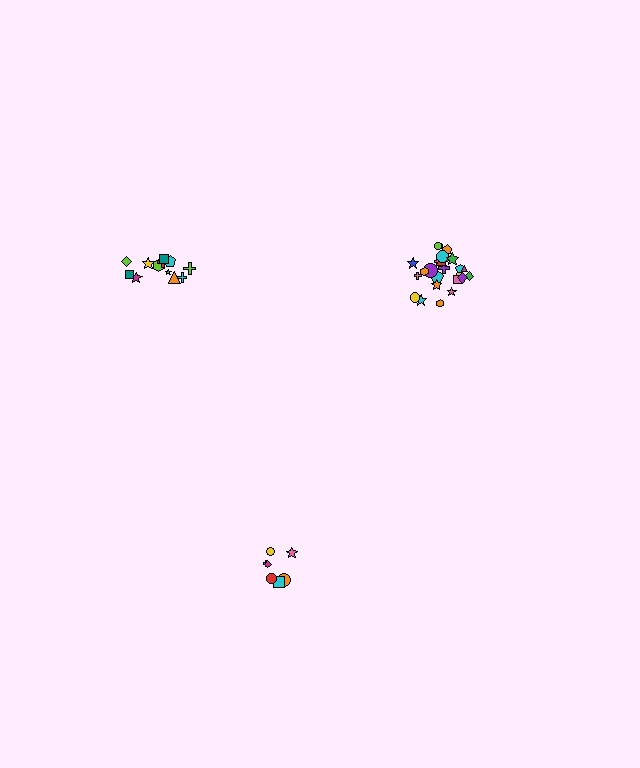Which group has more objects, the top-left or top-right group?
The top-right group.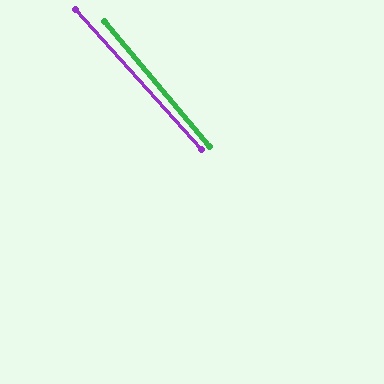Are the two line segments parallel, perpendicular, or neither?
Parallel — their directions differ by only 1.9°.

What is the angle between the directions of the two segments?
Approximately 2 degrees.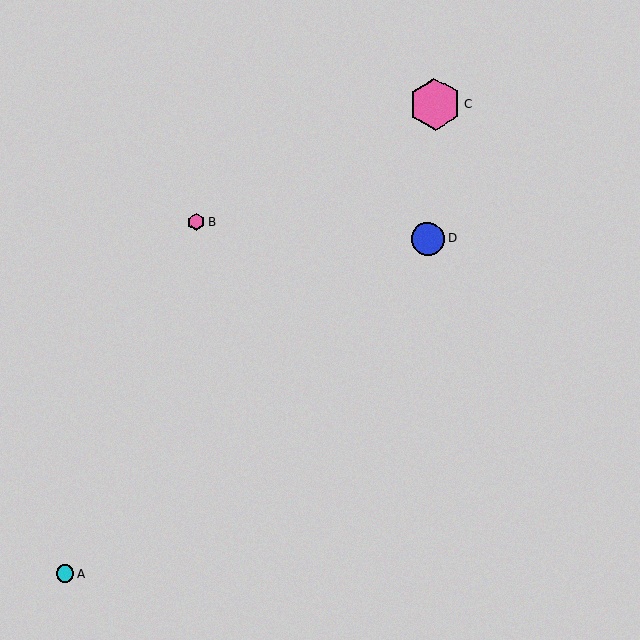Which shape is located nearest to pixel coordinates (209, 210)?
The pink hexagon (labeled B) at (197, 222) is nearest to that location.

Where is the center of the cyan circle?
The center of the cyan circle is at (65, 574).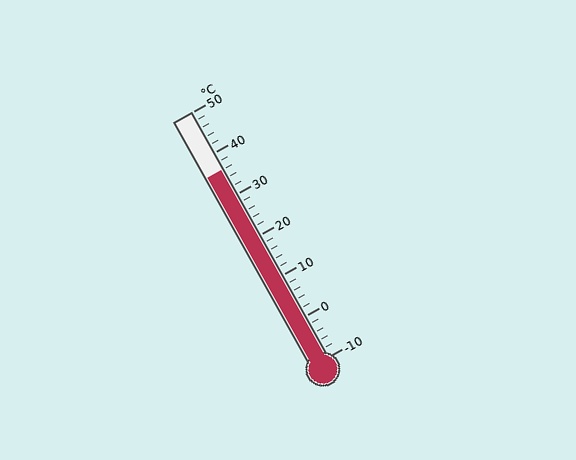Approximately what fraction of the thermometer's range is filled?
The thermometer is filled to approximately 75% of its range.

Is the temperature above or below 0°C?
The temperature is above 0°C.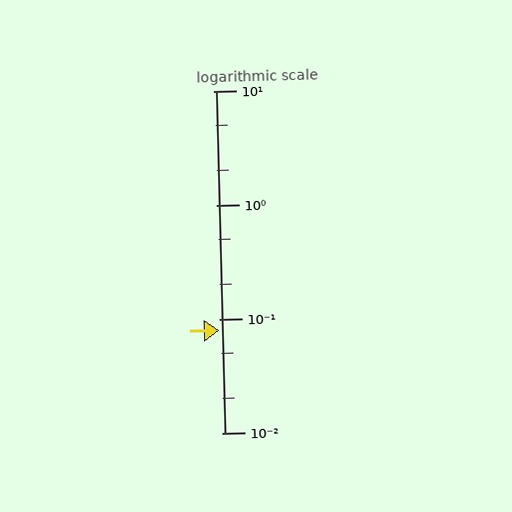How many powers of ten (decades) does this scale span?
The scale spans 3 decades, from 0.01 to 10.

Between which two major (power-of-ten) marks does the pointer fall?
The pointer is between 0.01 and 0.1.